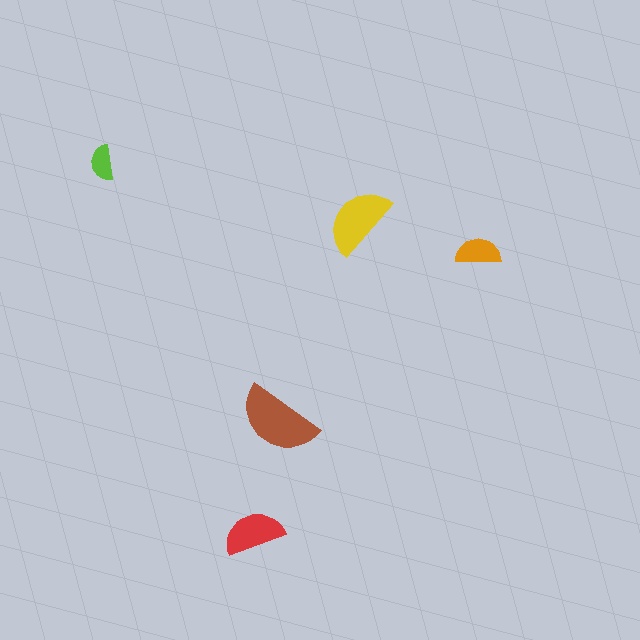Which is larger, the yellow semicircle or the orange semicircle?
The yellow one.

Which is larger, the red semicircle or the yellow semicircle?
The yellow one.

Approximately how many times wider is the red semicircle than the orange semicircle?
About 1.5 times wider.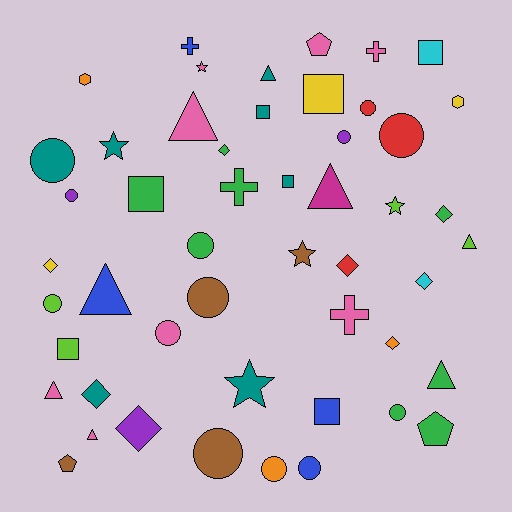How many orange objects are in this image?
There are 3 orange objects.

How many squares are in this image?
There are 7 squares.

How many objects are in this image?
There are 50 objects.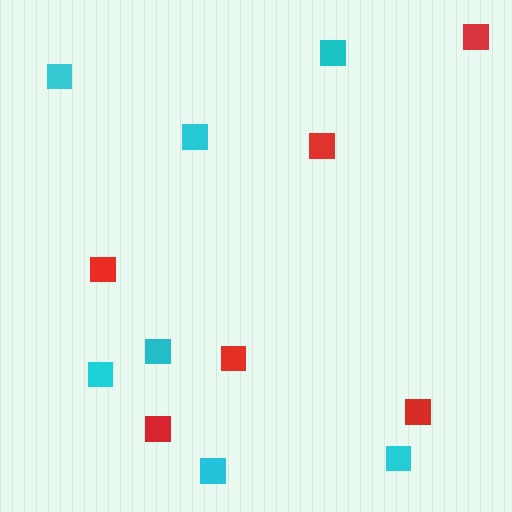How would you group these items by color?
There are 2 groups: one group of red squares (6) and one group of cyan squares (7).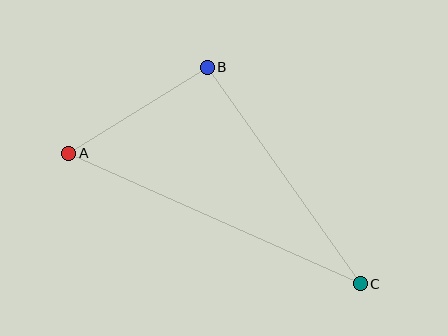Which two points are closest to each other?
Points A and B are closest to each other.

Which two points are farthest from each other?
Points A and C are farthest from each other.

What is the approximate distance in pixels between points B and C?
The distance between B and C is approximately 265 pixels.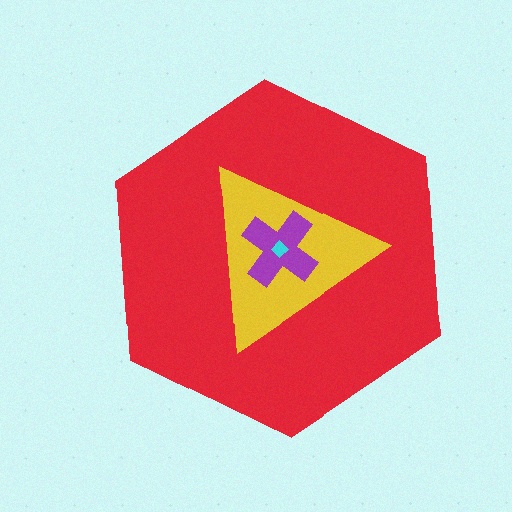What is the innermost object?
The cyan diamond.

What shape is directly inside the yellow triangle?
The purple cross.